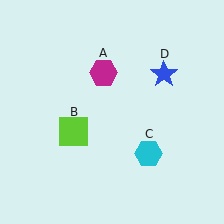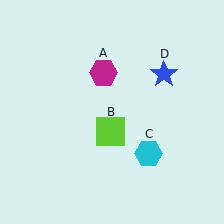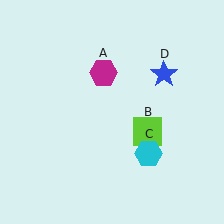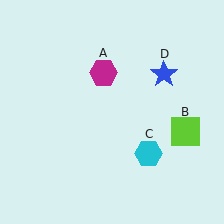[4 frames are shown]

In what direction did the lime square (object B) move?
The lime square (object B) moved right.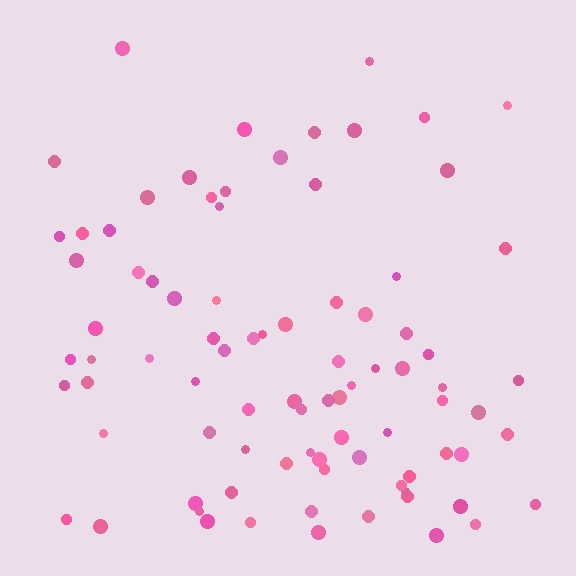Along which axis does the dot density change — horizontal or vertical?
Vertical.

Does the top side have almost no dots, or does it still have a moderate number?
Still a moderate number, just noticeably fewer than the bottom.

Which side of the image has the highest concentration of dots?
The bottom.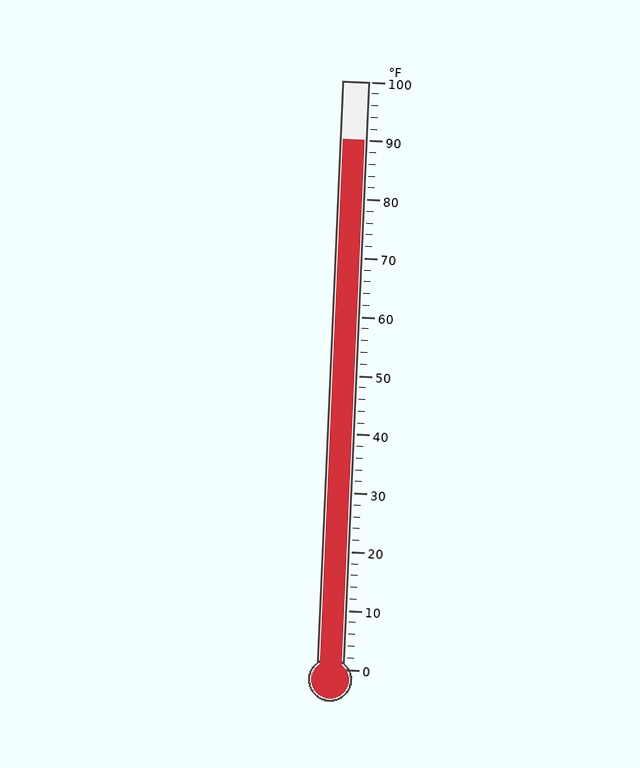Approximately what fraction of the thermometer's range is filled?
The thermometer is filled to approximately 90% of its range.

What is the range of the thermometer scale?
The thermometer scale ranges from 0°F to 100°F.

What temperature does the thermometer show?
The thermometer shows approximately 90°F.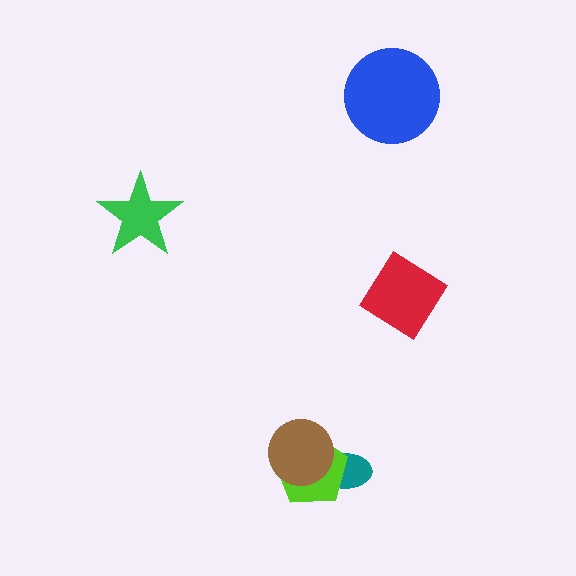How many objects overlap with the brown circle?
2 objects overlap with the brown circle.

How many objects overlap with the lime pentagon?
2 objects overlap with the lime pentagon.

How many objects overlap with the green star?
0 objects overlap with the green star.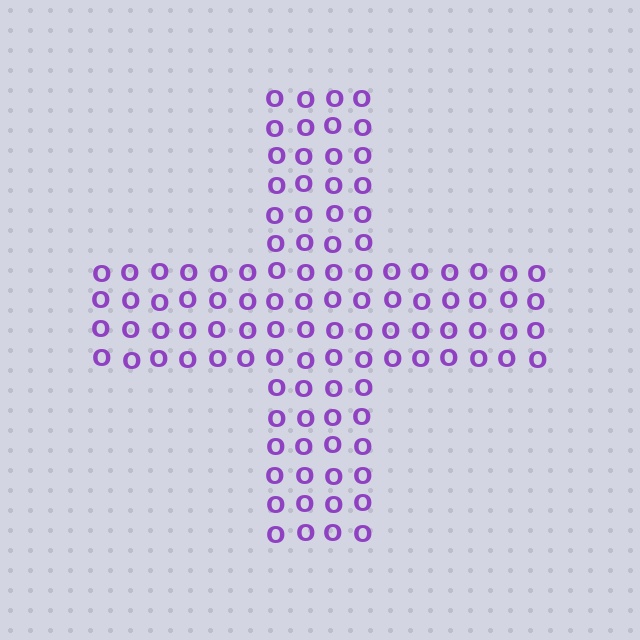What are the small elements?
The small elements are letter O's.